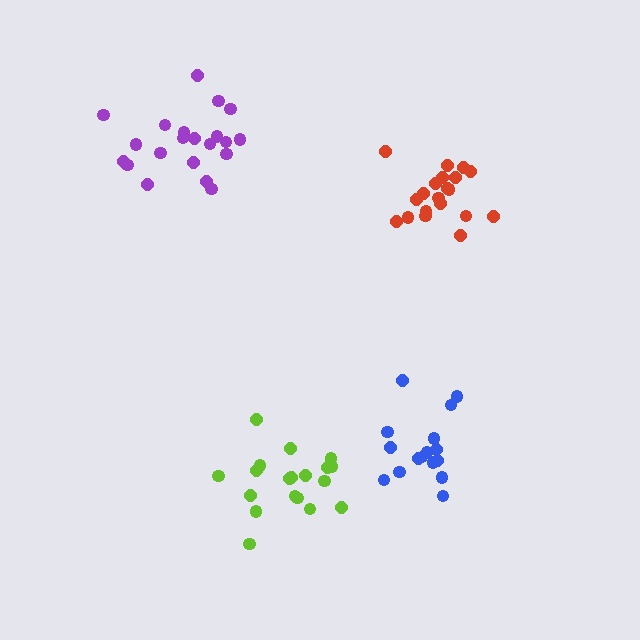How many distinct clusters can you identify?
There are 4 distinct clusters.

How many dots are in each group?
Group 1: 21 dots, Group 2: 19 dots, Group 3: 20 dots, Group 4: 16 dots (76 total).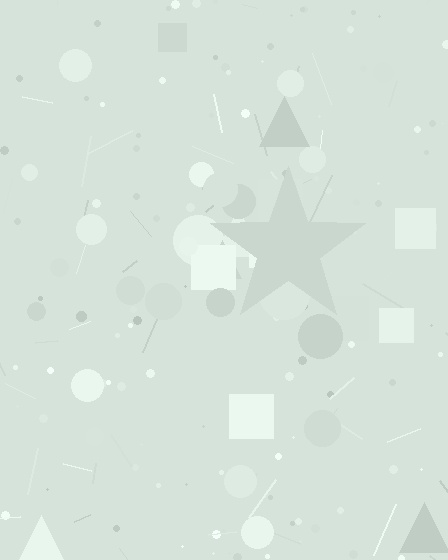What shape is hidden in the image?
A star is hidden in the image.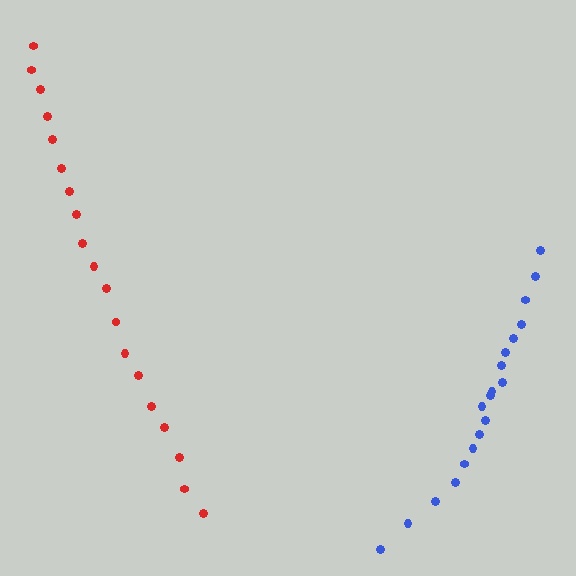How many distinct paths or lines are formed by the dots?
There are 2 distinct paths.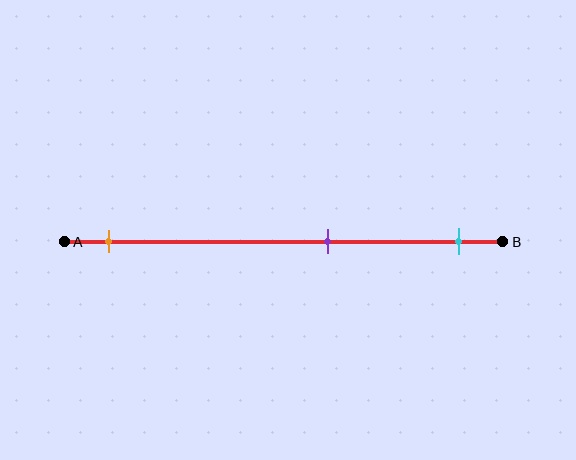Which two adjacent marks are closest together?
The purple and cyan marks are the closest adjacent pair.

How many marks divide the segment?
There are 3 marks dividing the segment.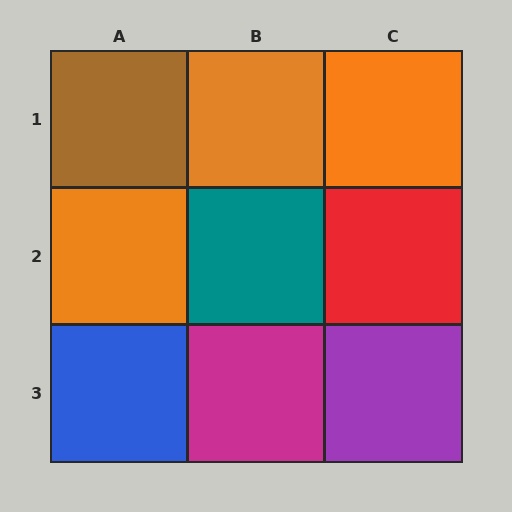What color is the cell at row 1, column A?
Brown.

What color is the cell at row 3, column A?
Blue.